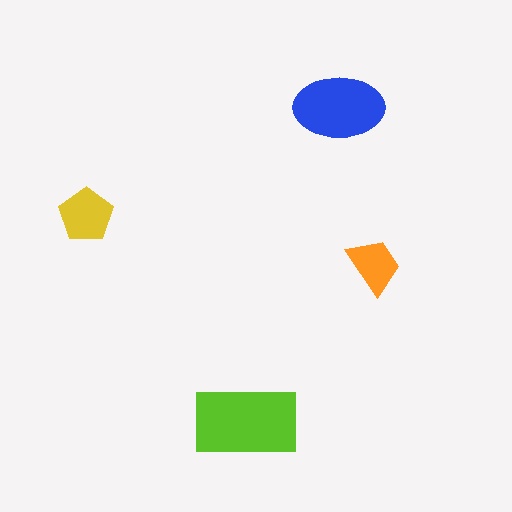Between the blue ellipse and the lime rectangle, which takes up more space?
The lime rectangle.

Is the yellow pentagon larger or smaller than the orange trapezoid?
Larger.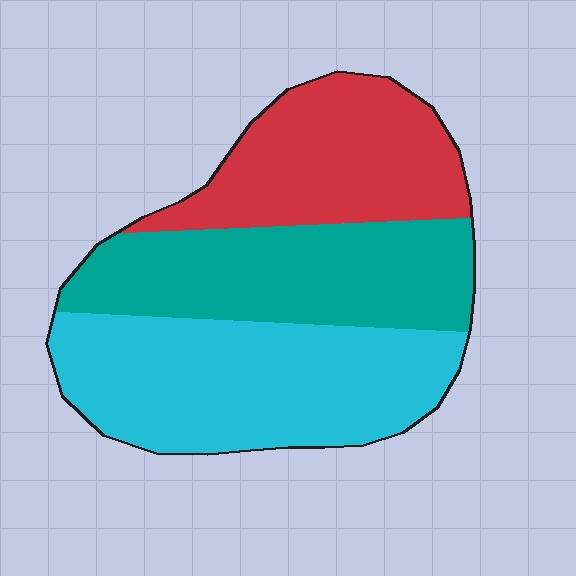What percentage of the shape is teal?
Teal takes up about one third (1/3) of the shape.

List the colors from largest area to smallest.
From largest to smallest: cyan, teal, red.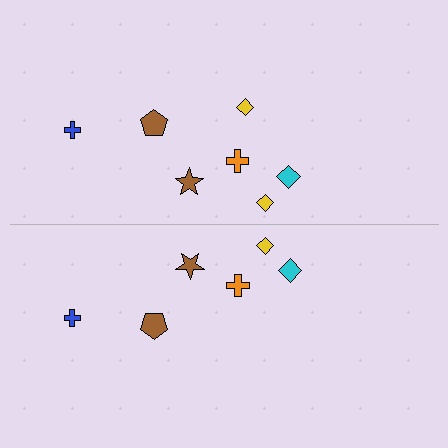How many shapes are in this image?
There are 13 shapes in this image.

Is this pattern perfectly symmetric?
No, the pattern is not perfectly symmetric. A yellow diamond is missing from the bottom side.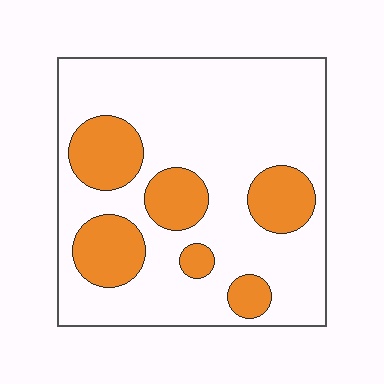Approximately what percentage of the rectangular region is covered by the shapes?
Approximately 25%.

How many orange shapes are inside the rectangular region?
6.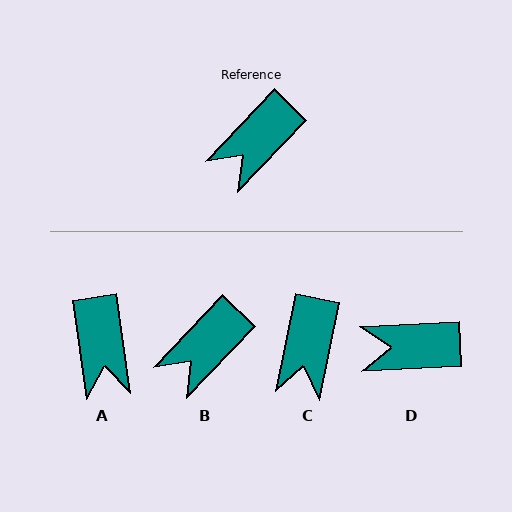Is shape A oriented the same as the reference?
No, it is off by about 52 degrees.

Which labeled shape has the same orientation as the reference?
B.